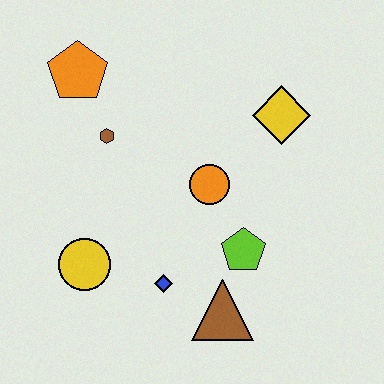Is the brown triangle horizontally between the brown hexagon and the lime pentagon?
Yes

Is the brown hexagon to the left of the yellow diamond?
Yes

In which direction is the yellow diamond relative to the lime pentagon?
The yellow diamond is above the lime pentagon.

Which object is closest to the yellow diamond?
The orange circle is closest to the yellow diamond.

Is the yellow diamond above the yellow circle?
Yes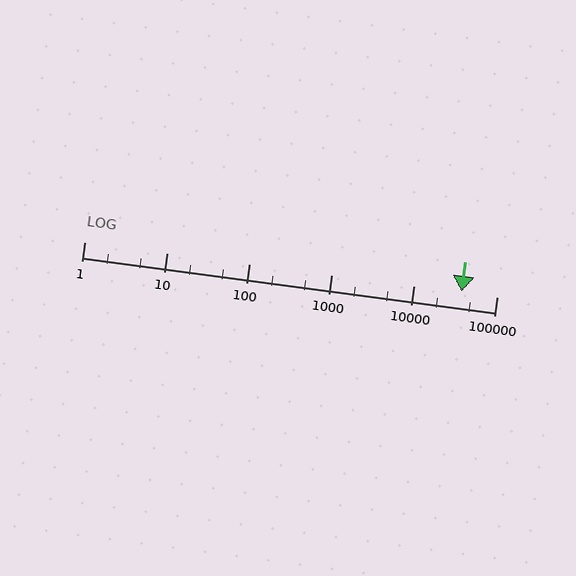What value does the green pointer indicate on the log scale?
The pointer indicates approximately 37000.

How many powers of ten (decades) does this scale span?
The scale spans 5 decades, from 1 to 100000.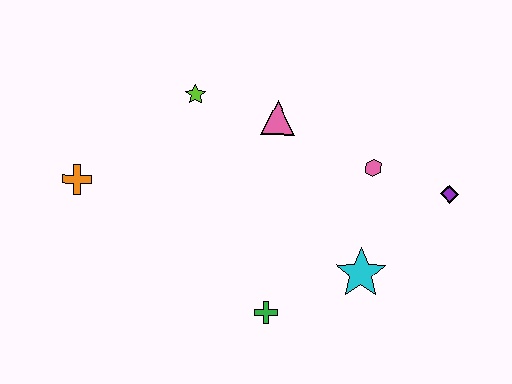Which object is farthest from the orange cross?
The purple diamond is farthest from the orange cross.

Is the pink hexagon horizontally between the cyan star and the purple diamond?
Yes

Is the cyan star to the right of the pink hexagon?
No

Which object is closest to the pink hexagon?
The purple diamond is closest to the pink hexagon.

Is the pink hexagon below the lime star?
Yes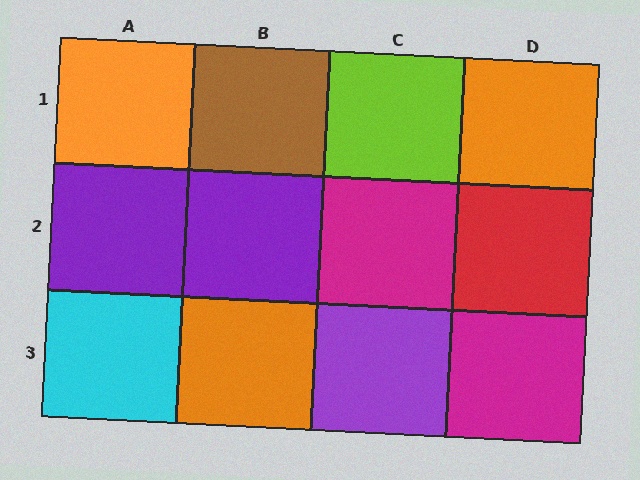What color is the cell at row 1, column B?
Brown.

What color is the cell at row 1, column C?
Lime.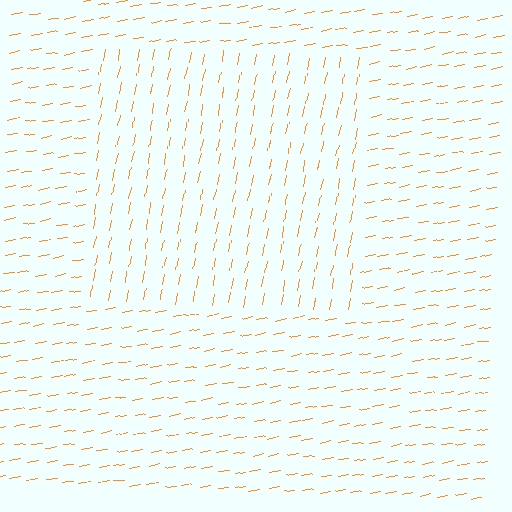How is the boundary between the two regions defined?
The boundary is defined purely by a change in line orientation (approximately 69 degrees difference). All lines are the same color and thickness.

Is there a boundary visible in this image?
Yes, there is a texture boundary formed by a change in line orientation.